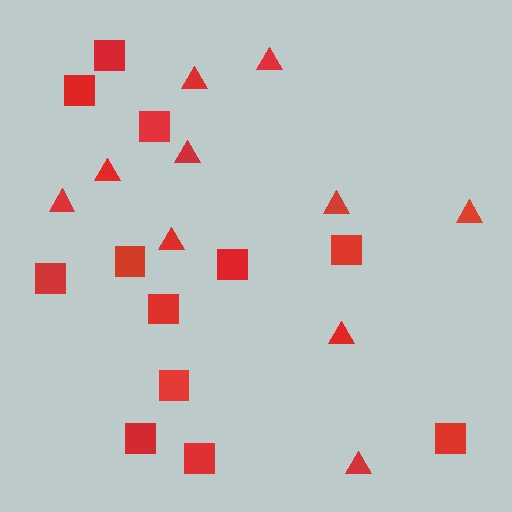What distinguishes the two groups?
There are 2 groups: one group of squares (12) and one group of triangles (10).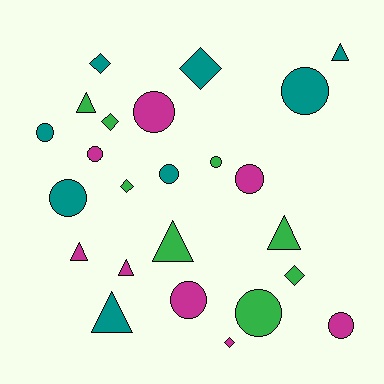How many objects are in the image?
There are 24 objects.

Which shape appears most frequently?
Circle, with 11 objects.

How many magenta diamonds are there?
There is 1 magenta diamond.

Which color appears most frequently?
Teal, with 8 objects.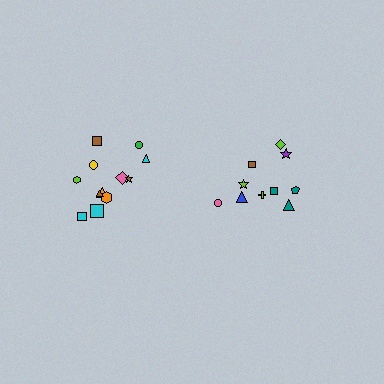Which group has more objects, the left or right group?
The left group.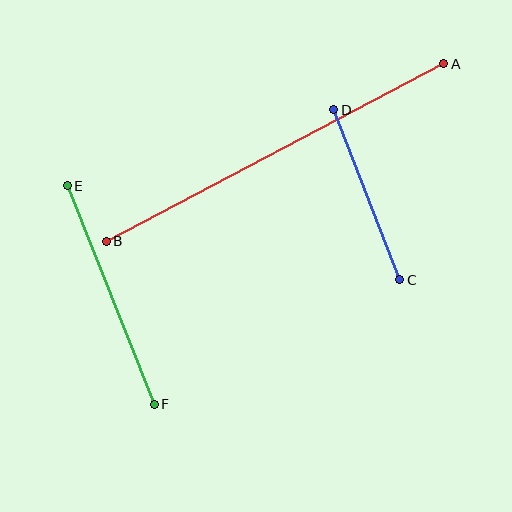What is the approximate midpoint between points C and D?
The midpoint is at approximately (367, 195) pixels.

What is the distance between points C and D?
The distance is approximately 183 pixels.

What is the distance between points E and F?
The distance is approximately 235 pixels.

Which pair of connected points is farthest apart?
Points A and B are farthest apart.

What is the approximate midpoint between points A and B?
The midpoint is at approximately (275, 153) pixels.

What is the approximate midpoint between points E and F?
The midpoint is at approximately (111, 295) pixels.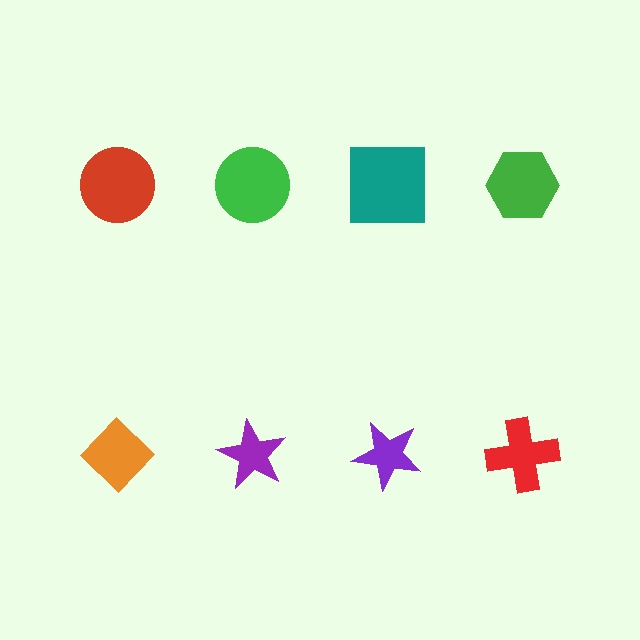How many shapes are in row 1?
4 shapes.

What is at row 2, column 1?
An orange diamond.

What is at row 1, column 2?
A green circle.